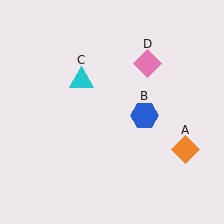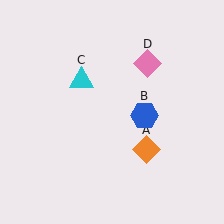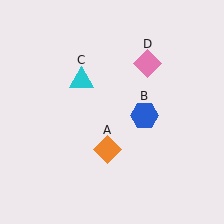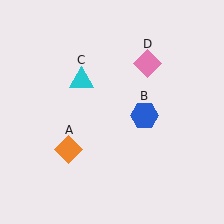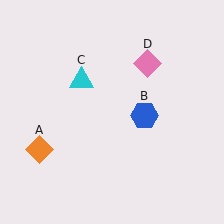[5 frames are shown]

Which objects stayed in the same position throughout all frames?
Blue hexagon (object B) and cyan triangle (object C) and pink diamond (object D) remained stationary.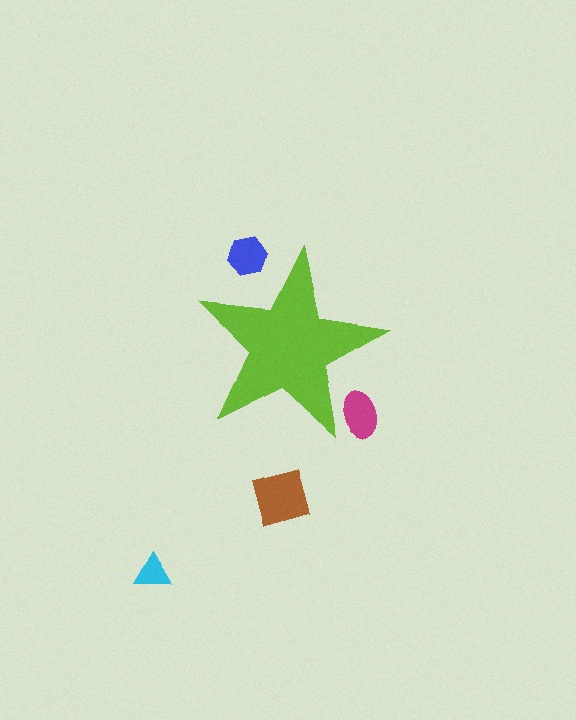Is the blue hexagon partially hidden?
Yes, the blue hexagon is partially hidden behind the lime star.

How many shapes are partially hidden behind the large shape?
2 shapes are partially hidden.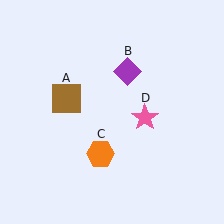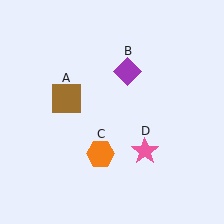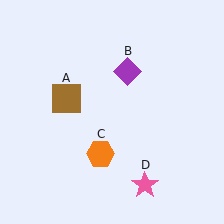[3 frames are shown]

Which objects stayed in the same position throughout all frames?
Brown square (object A) and purple diamond (object B) and orange hexagon (object C) remained stationary.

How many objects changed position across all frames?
1 object changed position: pink star (object D).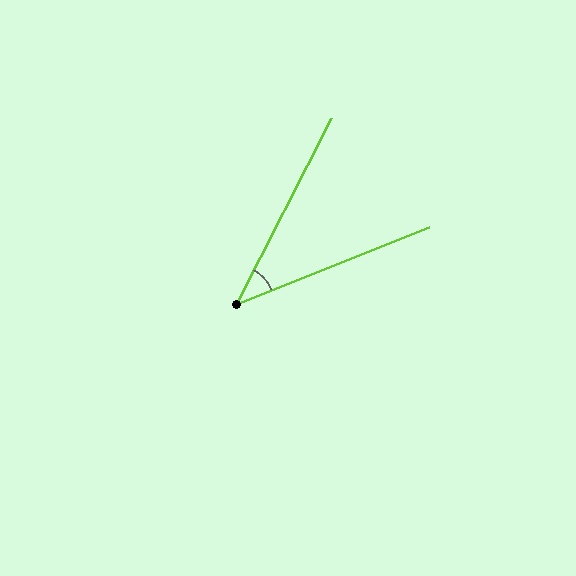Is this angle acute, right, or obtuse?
It is acute.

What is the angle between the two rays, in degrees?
Approximately 41 degrees.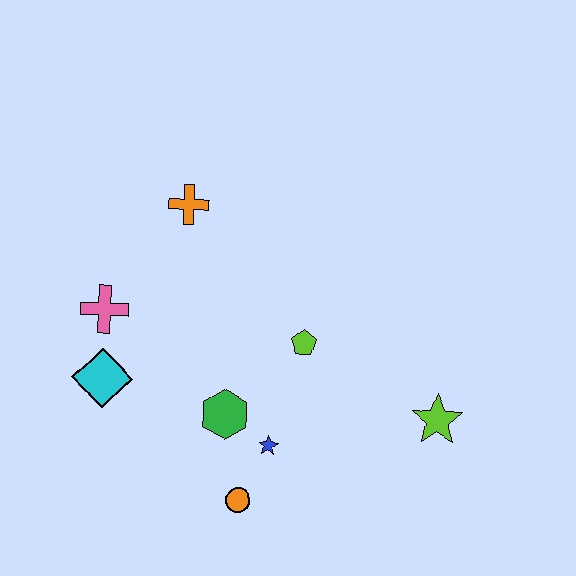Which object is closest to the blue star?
The green hexagon is closest to the blue star.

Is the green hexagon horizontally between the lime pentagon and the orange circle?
No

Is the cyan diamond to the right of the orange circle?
No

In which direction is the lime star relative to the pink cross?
The lime star is to the right of the pink cross.